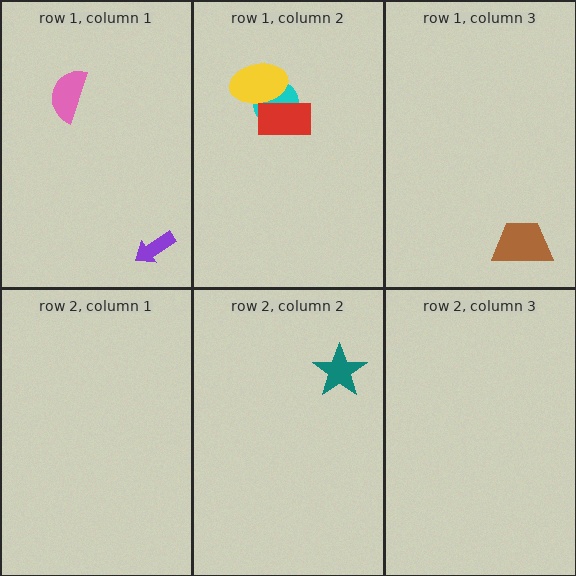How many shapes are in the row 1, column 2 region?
3.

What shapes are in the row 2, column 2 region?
The teal star.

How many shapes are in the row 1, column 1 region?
2.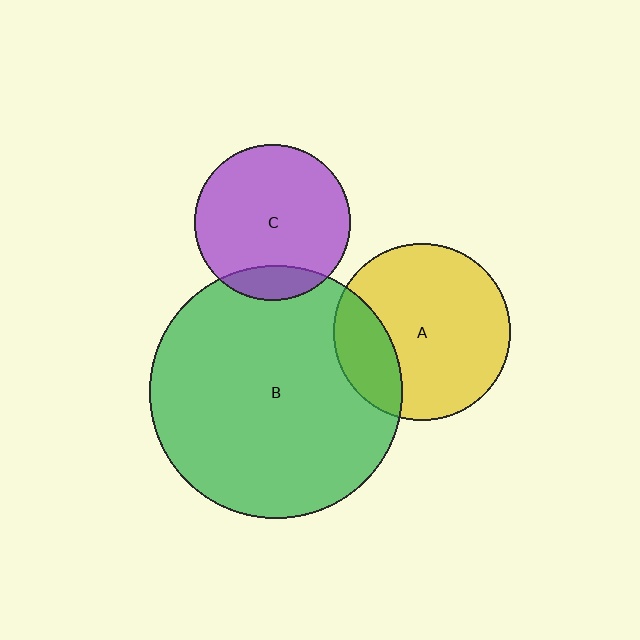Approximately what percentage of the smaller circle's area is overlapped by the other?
Approximately 25%.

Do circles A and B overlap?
Yes.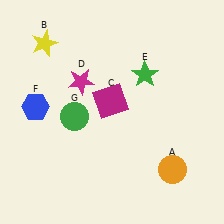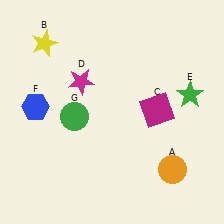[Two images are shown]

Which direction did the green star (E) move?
The green star (E) moved right.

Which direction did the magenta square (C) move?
The magenta square (C) moved right.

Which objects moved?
The objects that moved are: the magenta square (C), the green star (E).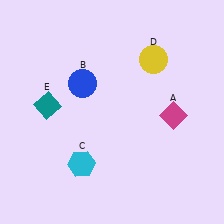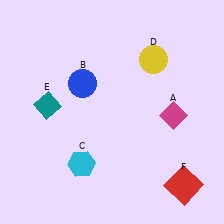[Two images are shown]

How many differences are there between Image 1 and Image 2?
There is 1 difference between the two images.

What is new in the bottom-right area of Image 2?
A red square (F) was added in the bottom-right area of Image 2.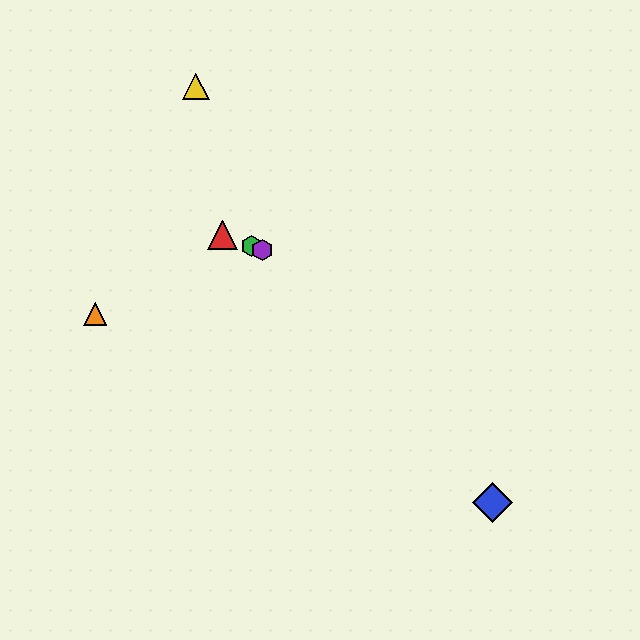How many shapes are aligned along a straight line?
3 shapes (the red triangle, the green hexagon, the purple hexagon) are aligned along a straight line.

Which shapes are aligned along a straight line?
The red triangle, the green hexagon, the purple hexagon are aligned along a straight line.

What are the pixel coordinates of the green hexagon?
The green hexagon is at (252, 246).